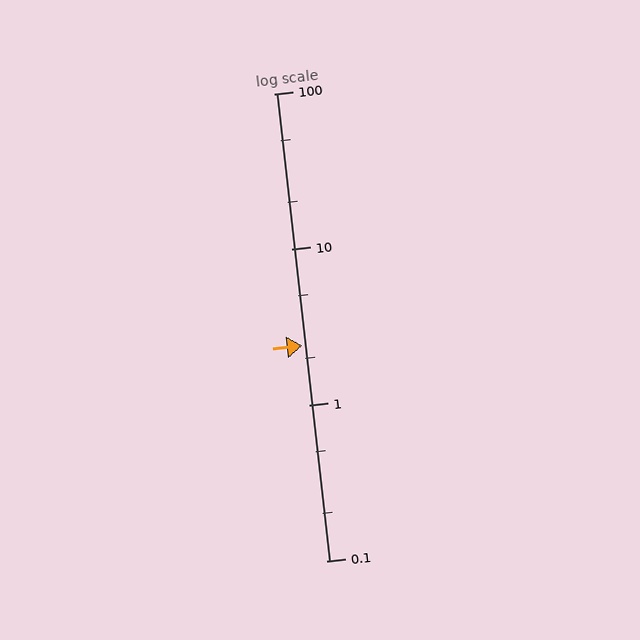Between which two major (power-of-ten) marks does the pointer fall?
The pointer is between 1 and 10.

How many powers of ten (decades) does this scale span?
The scale spans 3 decades, from 0.1 to 100.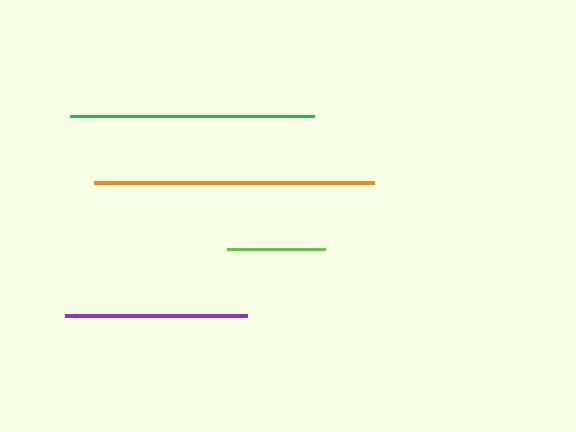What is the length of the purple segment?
The purple segment is approximately 182 pixels long.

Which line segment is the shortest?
The lime line is the shortest at approximately 98 pixels.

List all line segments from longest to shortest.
From longest to shortest: orange, green, purple, lime.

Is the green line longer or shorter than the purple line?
The green line is longer than the purple line.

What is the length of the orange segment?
The orange segment is approximately 279 pixels long.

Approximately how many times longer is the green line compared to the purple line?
The green line is approximately 1.3 times the length of the purple line.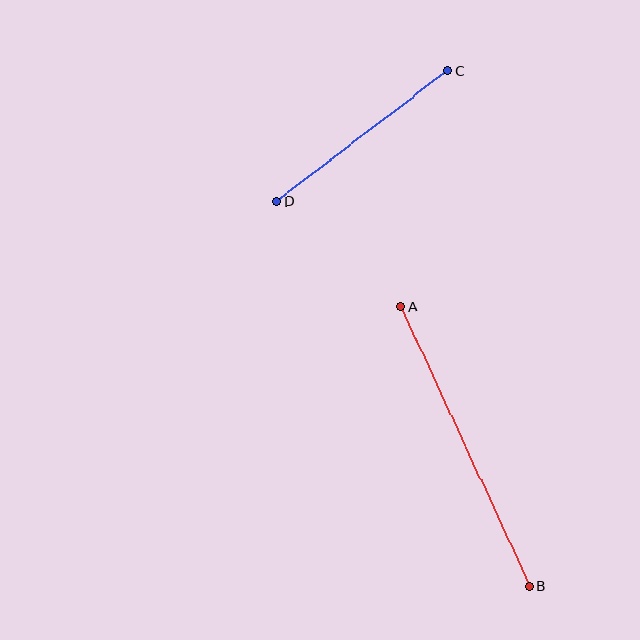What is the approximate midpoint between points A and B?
The midpoint is at approximately (465, 446) pixels.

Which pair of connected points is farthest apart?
Points A and B are farthest apart.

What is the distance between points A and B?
The distance is approximately 308 pixels.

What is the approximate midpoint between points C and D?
The midpoint is at approximately (362, 136) pixels.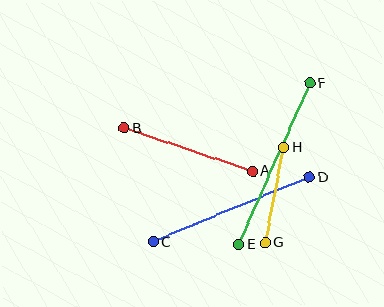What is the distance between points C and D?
The distance is approximately 169 pixels.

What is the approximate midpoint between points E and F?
The midpoint is at approximately (274, 164) pixels.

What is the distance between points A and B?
The distance is approximately 136 pixels.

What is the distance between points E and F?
The distance is approximately 176 pixels.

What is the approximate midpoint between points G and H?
The midpoint is at approximately (274, 195) pixels.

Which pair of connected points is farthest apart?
Points E and F are farthest apart.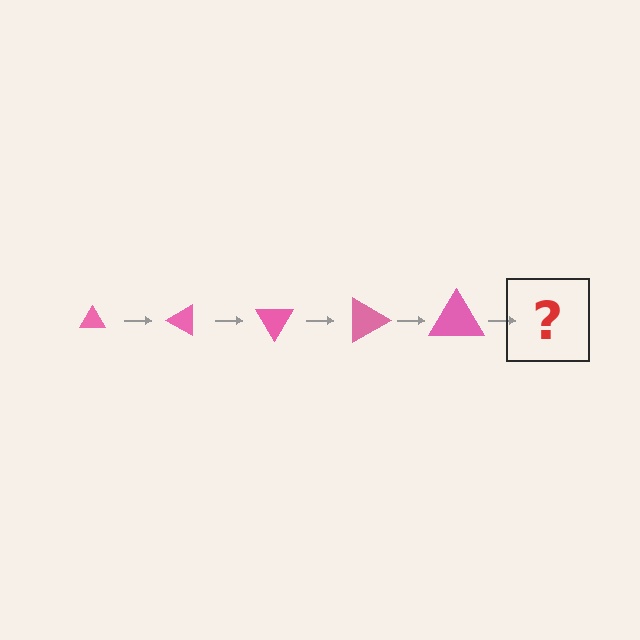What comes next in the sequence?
The next element should be a triangle, larger than the previous one and rotated 150 degrees from the start.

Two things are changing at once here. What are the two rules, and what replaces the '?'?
The two rules are that the triangle grows larger each step and it rotates 30 degrees each step. The '?' should be a triangle, larger than the previous one and rotated 150 degrees from the start.